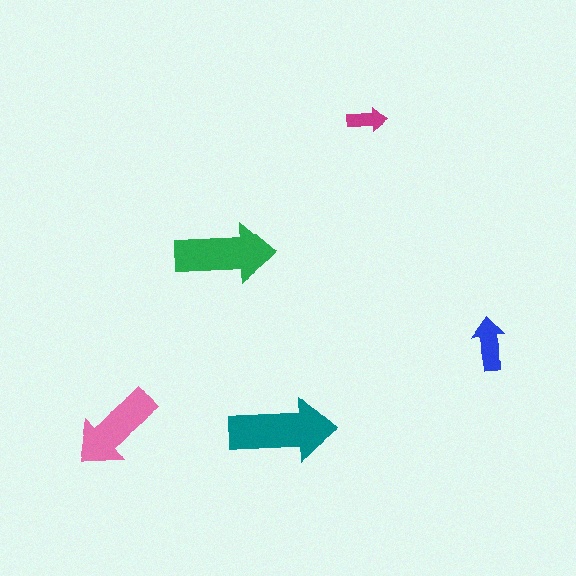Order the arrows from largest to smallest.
the teal one, the green one, the pink one, the blue one, the magenta one.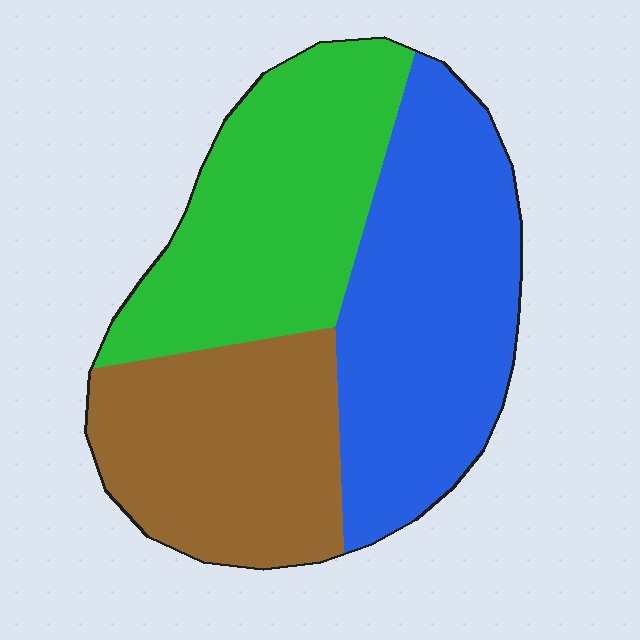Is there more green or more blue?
Blue.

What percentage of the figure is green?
Green covers 33% of the figure.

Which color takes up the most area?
Blue, at roughly 40%.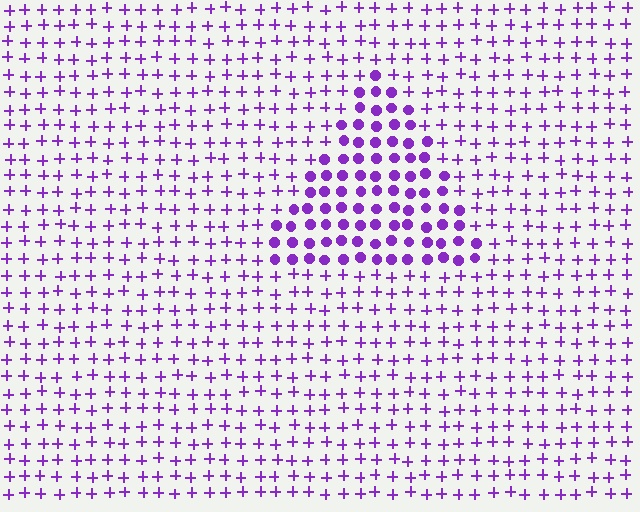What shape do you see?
I see a triangle.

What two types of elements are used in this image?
The image uses circles inside the triangle region and plus signs outside it.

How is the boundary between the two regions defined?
The boundary is defined by a change in element shape: circles inside vs. plus signs outside. All elements share the same color and spacing.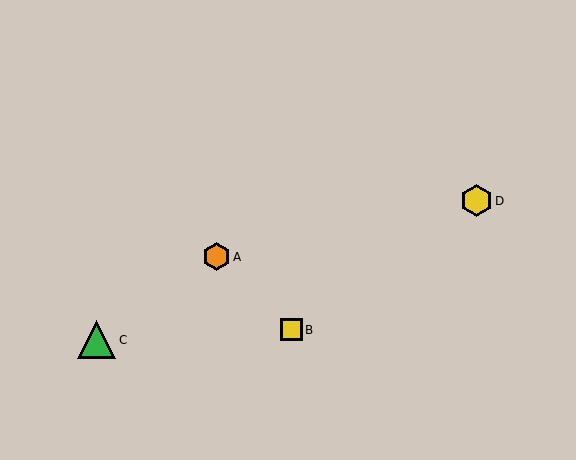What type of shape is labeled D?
Shape D is a yellow hexagon.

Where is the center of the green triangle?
The center of the green triangle is at (97, 340).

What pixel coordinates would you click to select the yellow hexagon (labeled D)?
Click at (477, 201) to select the yellow hexagon D.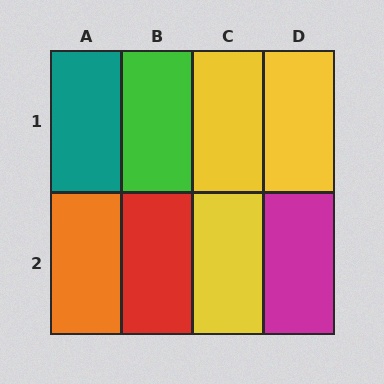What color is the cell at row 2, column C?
Yellow.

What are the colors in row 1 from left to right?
Teal, green, yellow, yellow.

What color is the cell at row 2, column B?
Red.